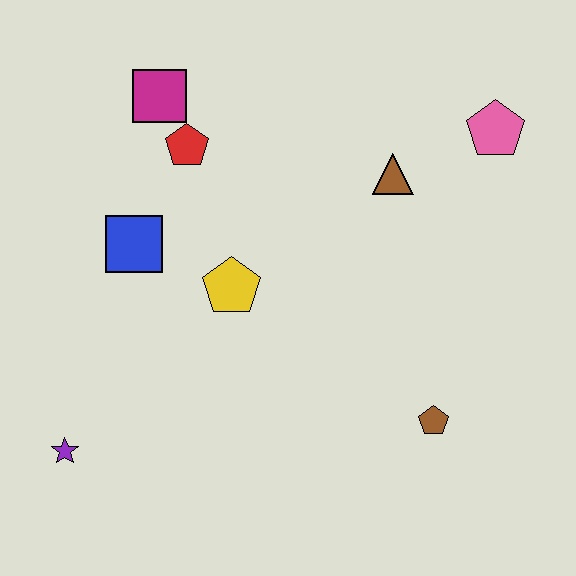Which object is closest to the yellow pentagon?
The blue square is closest to the yellow pentagon.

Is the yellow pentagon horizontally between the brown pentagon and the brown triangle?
No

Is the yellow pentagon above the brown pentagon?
Yes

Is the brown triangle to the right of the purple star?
Yes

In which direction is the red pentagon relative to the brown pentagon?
The red pentagon is above the brown pentagon.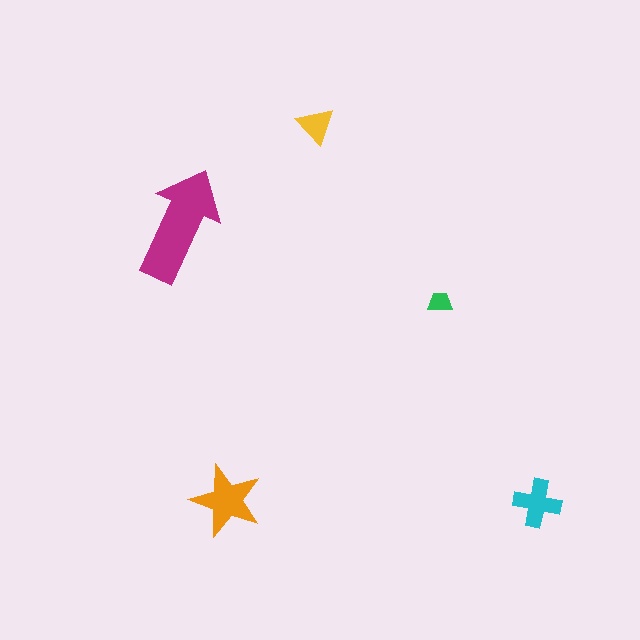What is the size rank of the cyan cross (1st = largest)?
3rd.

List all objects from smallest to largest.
The green trapezoid, the yellow triangle, the cyan cross, the orange star, the magenta arrow.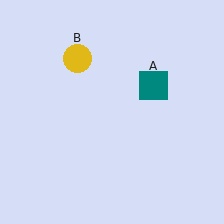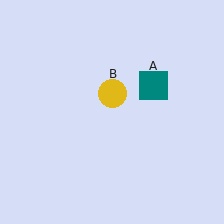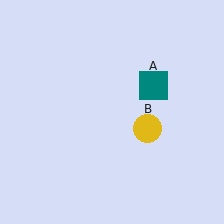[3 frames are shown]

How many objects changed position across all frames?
1 object changed position: yellow circle (object B).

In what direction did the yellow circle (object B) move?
The yellow circle (object B) moved down and to the right.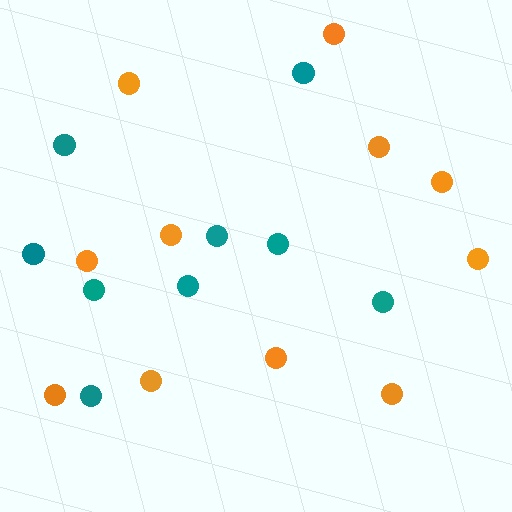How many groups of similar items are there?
There are 2 groups: one group of orange circles (11) and one group of teal circles (9).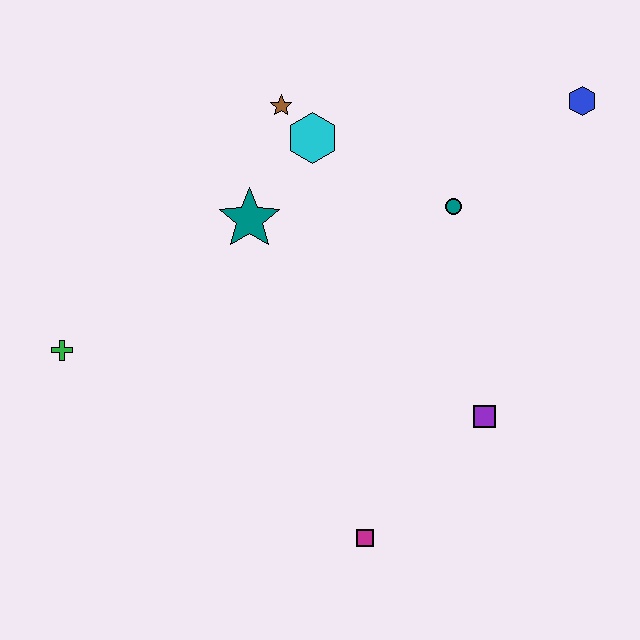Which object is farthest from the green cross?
The blue hexagon is farthest from the green cross.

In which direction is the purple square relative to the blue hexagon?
The purple square is below the blue hexagon.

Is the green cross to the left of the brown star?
Yes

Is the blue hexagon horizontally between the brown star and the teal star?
No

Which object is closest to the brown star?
The cyan hexagon is closest to the brown star.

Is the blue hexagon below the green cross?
No